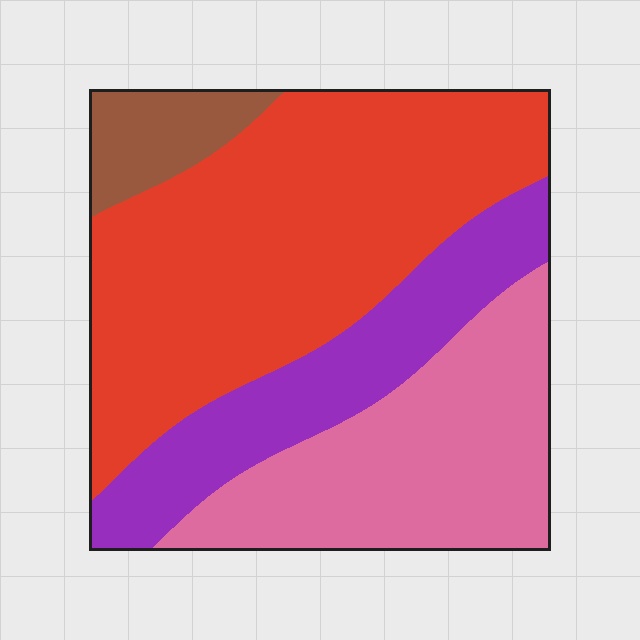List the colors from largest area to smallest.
From largest to smallest: red, pink, purple, brown.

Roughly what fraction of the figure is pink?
Pink takes up about one quarter (1/4) of the figure.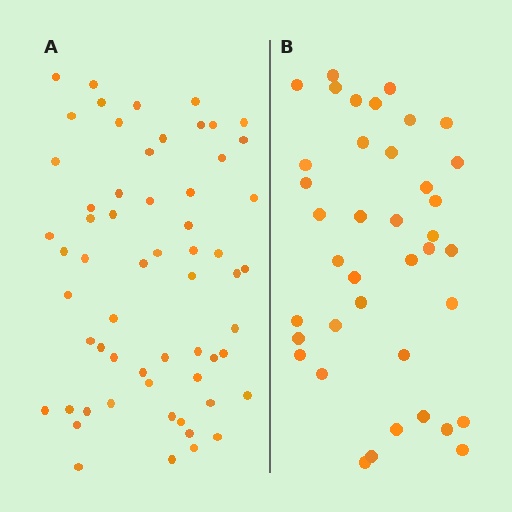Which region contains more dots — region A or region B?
Region A (the left region) has more dots.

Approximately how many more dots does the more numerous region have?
Region A has approximately 20 more dots than region B.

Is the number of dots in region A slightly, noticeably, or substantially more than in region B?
Region A has substantially more. The ratio is roughly 1.5 to 1.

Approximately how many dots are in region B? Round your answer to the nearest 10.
About 40 dots. (The exact count is 39, which rounds to 40.)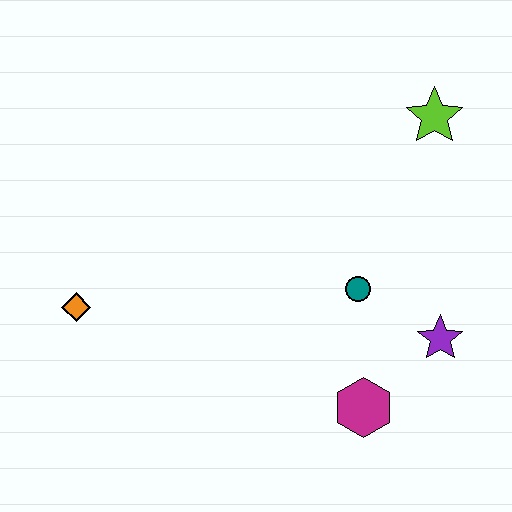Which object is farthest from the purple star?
The orange diamond is farthest from the purple star.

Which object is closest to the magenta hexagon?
The purple star is closest to the magenta hexagon.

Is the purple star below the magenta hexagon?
No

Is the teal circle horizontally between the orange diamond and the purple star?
Yes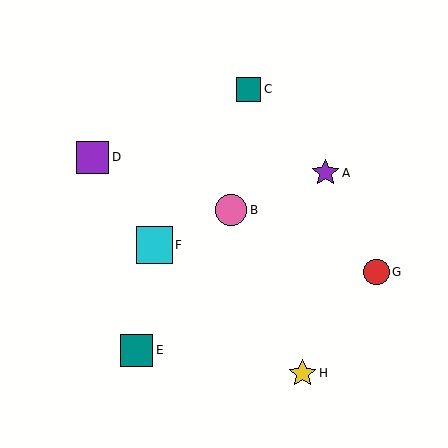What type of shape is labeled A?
Shape A is a purple star.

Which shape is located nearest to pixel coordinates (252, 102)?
The teal square (labeled C) at (249, 89) is nearest to that location.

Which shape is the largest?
The cyan square (labeled F) is the largest.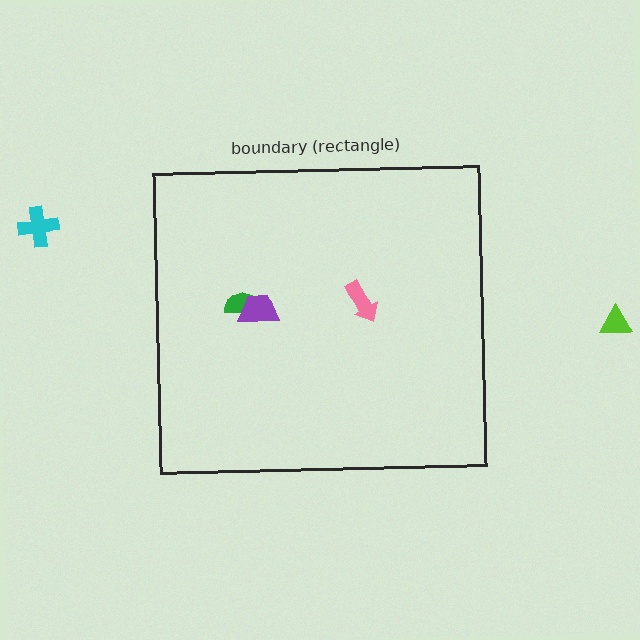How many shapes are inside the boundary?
3 inside, 2 outside.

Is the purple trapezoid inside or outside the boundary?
Inside.